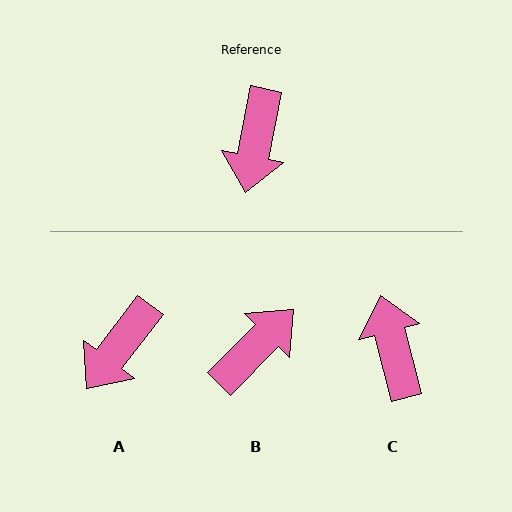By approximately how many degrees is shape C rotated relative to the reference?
Approximately 154 degrees clockwise.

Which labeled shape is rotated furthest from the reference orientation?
C, about 154 degrees away.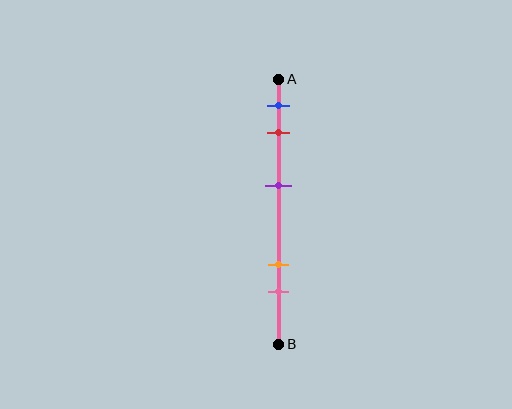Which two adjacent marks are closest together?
The blue and red marks are the closest adjacent pair.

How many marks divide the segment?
There are 5 marks dividing the segment.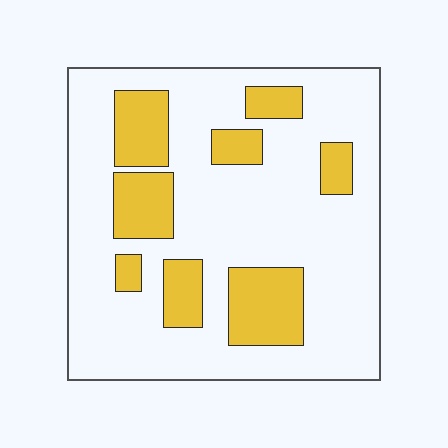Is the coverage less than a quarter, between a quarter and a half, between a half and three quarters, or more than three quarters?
Less than a quarter.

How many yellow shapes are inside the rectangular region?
8.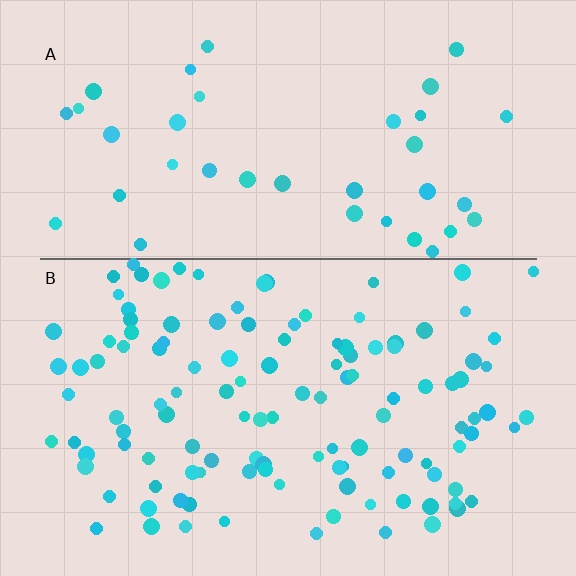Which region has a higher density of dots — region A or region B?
B (the bottom).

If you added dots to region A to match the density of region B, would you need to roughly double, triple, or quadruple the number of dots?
Approximately triple.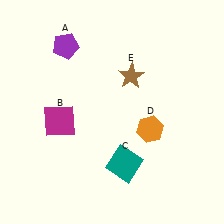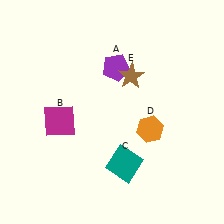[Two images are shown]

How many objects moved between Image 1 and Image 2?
1 object moved between the two images.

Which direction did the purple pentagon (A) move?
The purple pentagon (A) moved right.